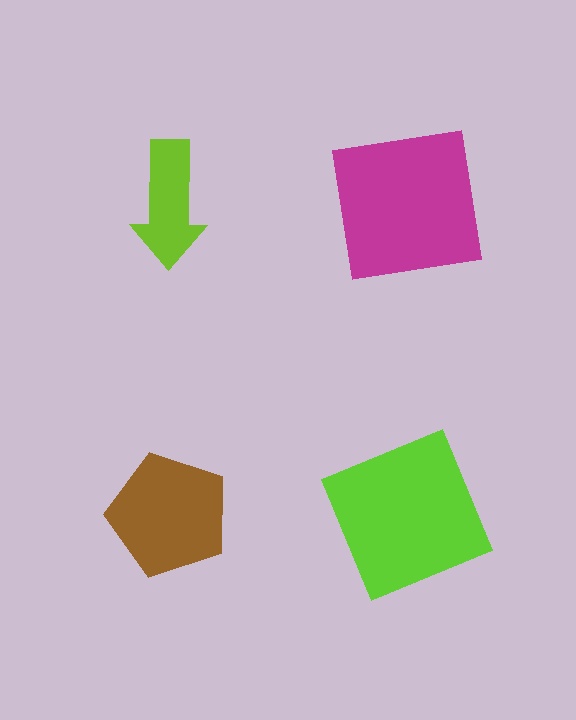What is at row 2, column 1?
A brown pentagon.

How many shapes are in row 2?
2 shapes.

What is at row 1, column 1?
A lime arrow.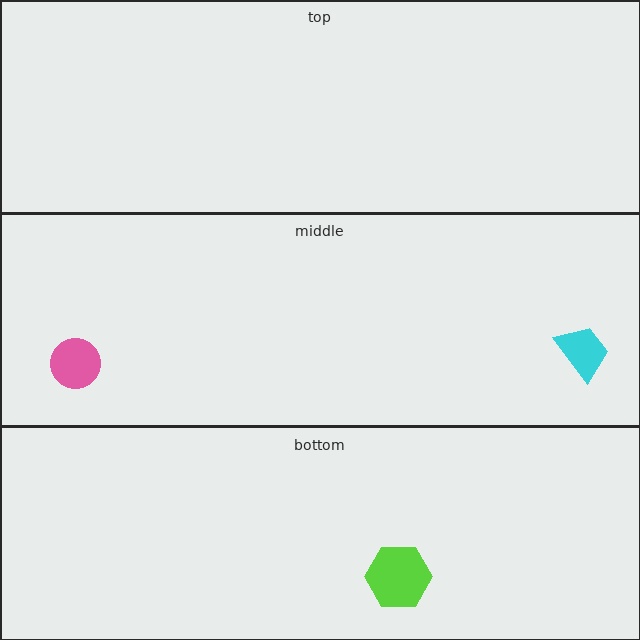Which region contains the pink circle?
The middle region.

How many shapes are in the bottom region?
1.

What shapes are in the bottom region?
The lime hexagon.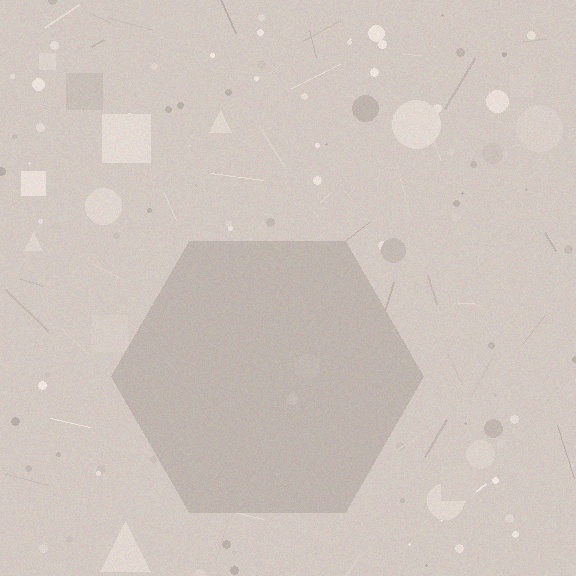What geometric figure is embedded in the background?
A hexagon is embedded in the background.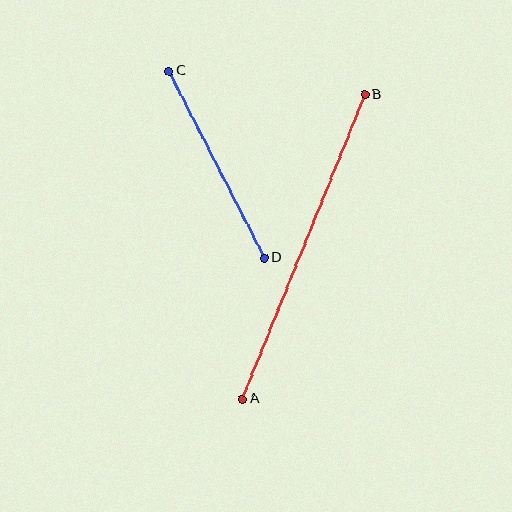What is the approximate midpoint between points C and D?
The midpoint is at approximately (217, 165) pixels.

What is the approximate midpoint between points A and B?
The midpoint is at approximately (304, 247) pixels.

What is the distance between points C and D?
The distance is approximately 210 pixels.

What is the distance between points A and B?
The distance is approximately 328 pixels.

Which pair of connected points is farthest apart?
Points A and B are farthest apart.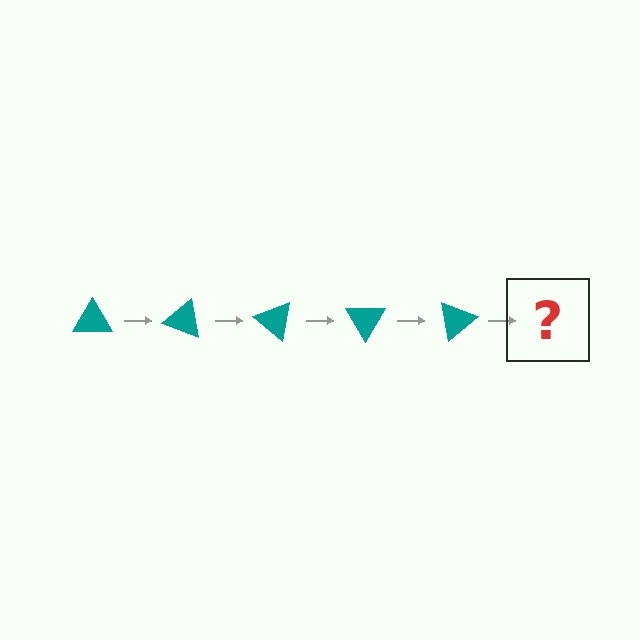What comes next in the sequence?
The next element should be a teal triangle rotated 100 degrees.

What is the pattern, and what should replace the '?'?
The pattern is that the triangle rotates 20 degrees each step. The '?' should be a teal triangle rotated 100 degrees.